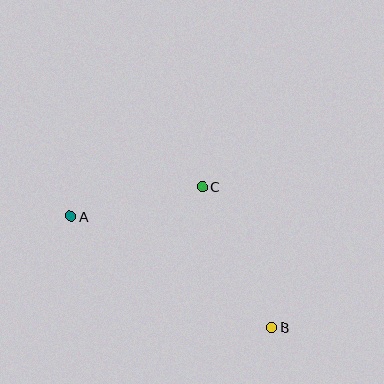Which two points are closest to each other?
Points A and C are closest to each other.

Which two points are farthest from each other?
Points A and B are farthest from each other.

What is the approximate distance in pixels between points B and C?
The distance between B and C is approximately 157 pixels.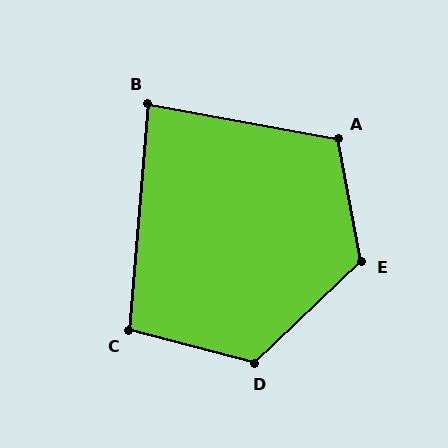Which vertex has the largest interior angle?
E, at approximately 123 degrees.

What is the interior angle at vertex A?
Approximately 111 degrees (obtuse).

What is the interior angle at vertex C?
Approximately 100 degrees (obtuse).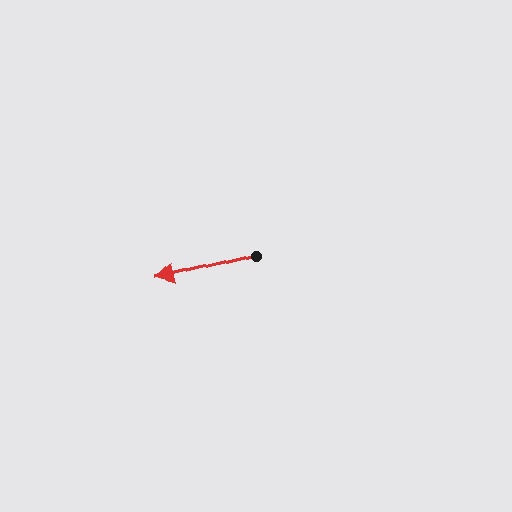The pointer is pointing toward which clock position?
Roughly 9 o'clock.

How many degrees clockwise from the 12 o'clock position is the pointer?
Approximately 256 degrees.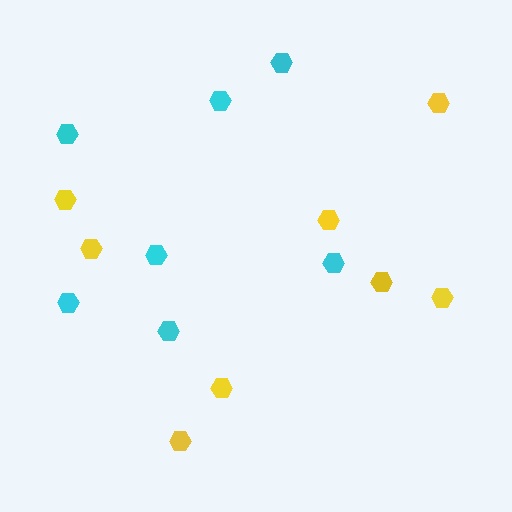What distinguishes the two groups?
There are 2 groups: one group of cyan hexagons (7) and one group of yellow hexagons (8).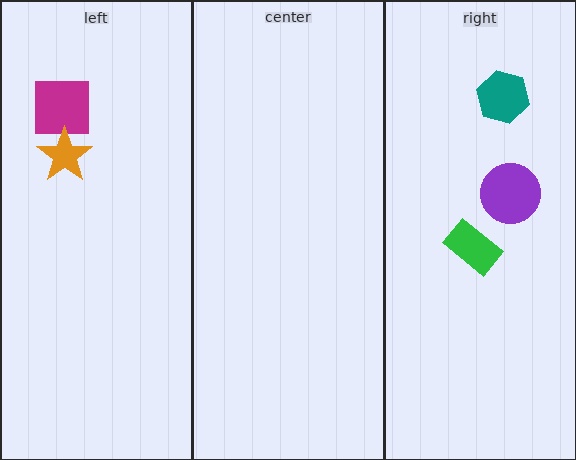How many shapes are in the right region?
3.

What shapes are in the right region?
The purple circle, the green rectangle, the teal hexagon.